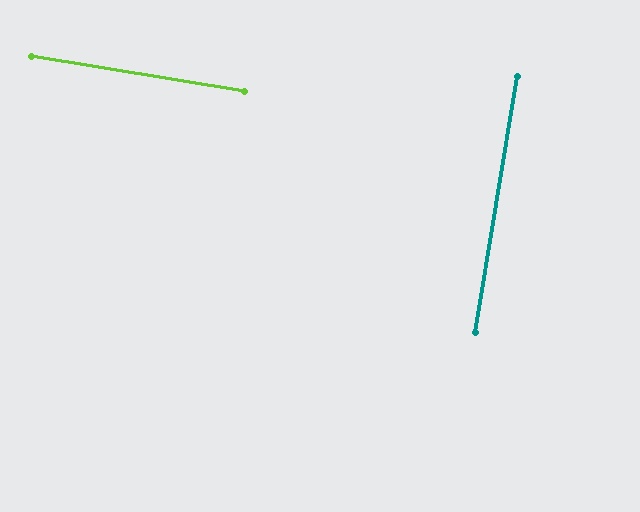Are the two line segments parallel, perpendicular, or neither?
Perpendicular — they meet at approximately 90°.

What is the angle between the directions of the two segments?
Approximately 90 degrees.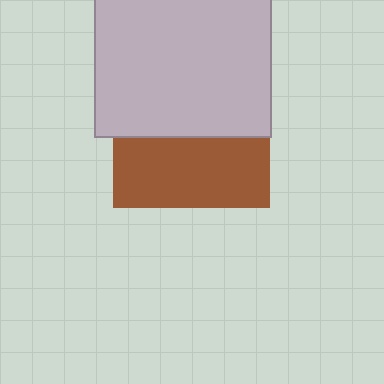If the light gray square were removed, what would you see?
You would see the complete brown square.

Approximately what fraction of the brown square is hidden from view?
Roughly 55% of the brown square is hidden behind the light gray square.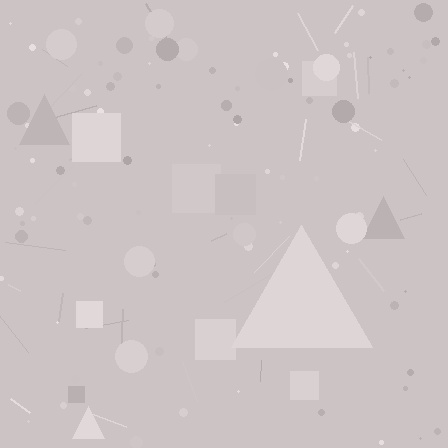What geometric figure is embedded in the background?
A triangle is embedded in the background.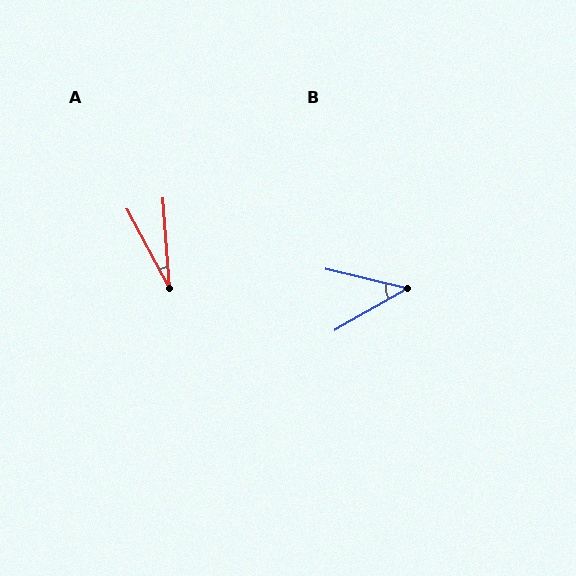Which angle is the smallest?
A, at approximately 24 degrees.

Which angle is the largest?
B, at approximately 43 degrees.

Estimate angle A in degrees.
Approximately 24 degrees.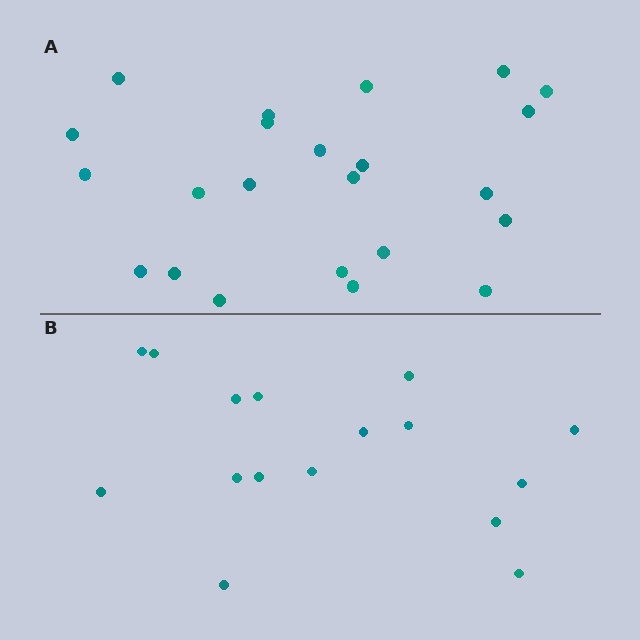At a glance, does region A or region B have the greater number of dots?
Region A (the top region) has more dots.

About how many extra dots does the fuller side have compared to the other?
Region A has roughly 8 or so more dots than region B.